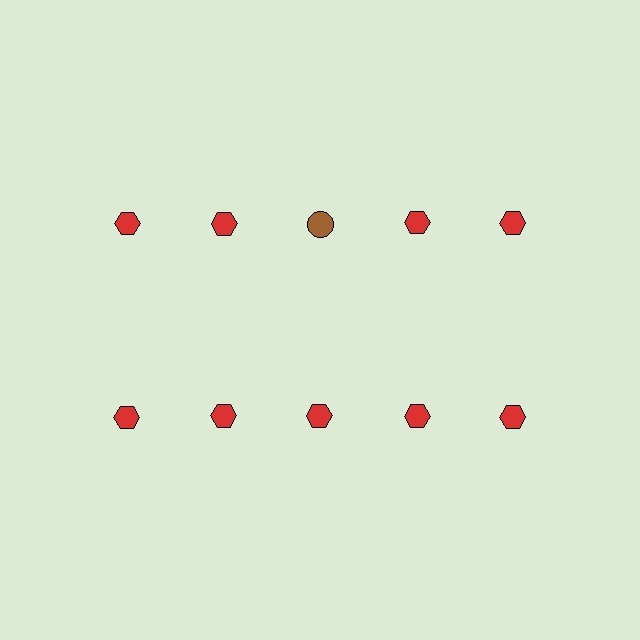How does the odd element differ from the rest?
It differs in both color (brown instead of red) and shape (circle instead of hexagon).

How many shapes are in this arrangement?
There are 10 shapes arranged in a grid pattern.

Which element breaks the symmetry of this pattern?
The brown circle in the top row, center column breaks the symmetry. All other shapes are red hexagons.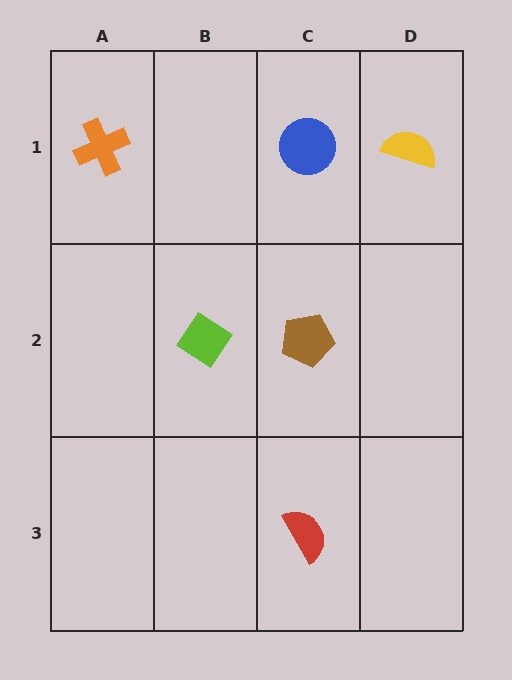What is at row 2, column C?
A brown pentagon.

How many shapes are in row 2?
2 shapes.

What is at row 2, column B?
A lime diamond.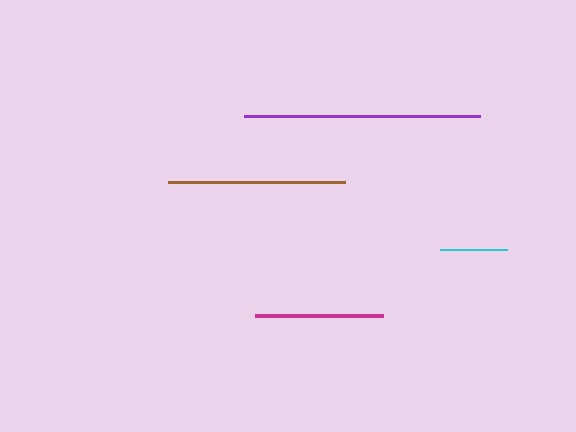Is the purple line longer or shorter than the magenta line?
The purple line is longer than the magenta line.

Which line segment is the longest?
The purple line is the longest at approximately 236 pixels.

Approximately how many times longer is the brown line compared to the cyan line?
The brown line is approximately 2.7 times the length of the cyan line.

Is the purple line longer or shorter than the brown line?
The purple line is longer than the brown line.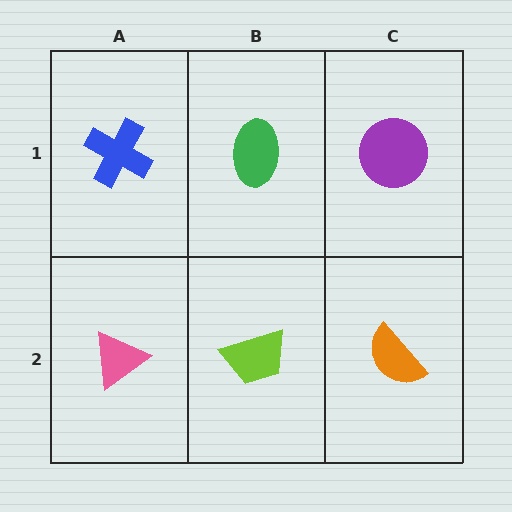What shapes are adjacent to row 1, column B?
A lime trapezoid (row 2, column B), a blue cross (row 1, column A), a purple circle (row 1, column C).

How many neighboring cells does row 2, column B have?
3.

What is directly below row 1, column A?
A pink triangle.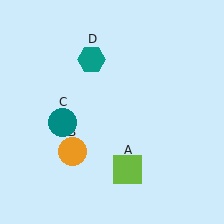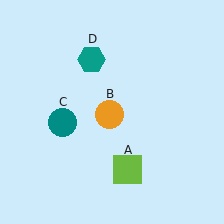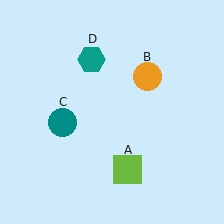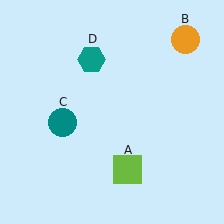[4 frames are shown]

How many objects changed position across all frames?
1 object changed position: orange circle (object B).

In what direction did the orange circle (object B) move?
The orange circle (object B) moved up and to the right.